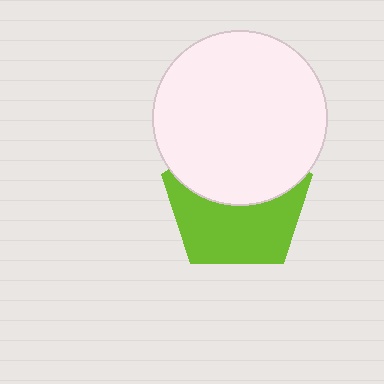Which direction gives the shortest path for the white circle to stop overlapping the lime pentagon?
Moving up gives the shortest separation.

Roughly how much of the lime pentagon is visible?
About half of it is visible (roughly 53%).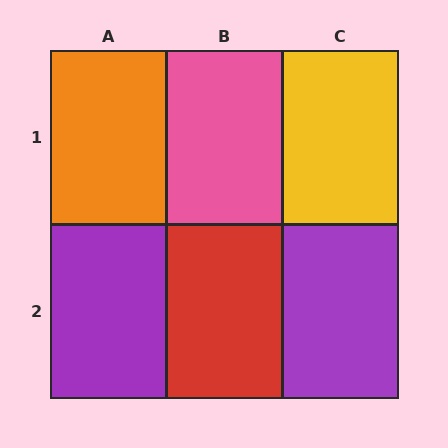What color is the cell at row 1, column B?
Pink.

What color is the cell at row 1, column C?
Yellow.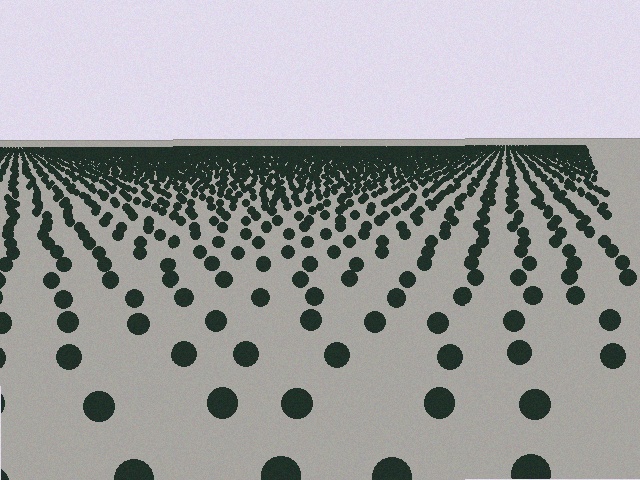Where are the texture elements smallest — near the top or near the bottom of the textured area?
Near the top.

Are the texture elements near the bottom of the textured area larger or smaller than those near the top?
Larger. Near the bottom, elements are closer to the viewer and appear at a bigger on-screen size.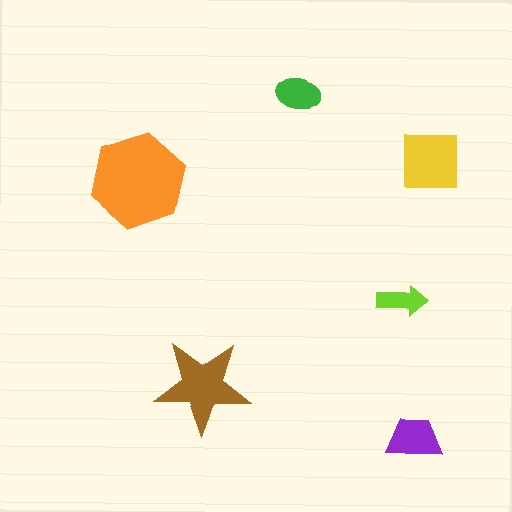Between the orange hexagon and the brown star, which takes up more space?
The orange hexagon.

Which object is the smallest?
The lime arrow.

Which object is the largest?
The orange hexagon.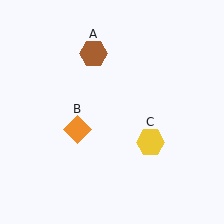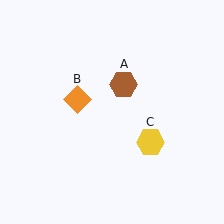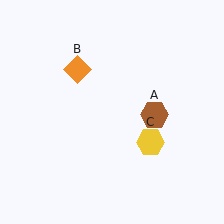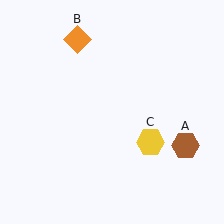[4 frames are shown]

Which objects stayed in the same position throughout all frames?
Yellow hexagon (object C) remained stationary.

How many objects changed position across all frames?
2 objects changed position: brown hexagon (object A), orange diamond (object B).